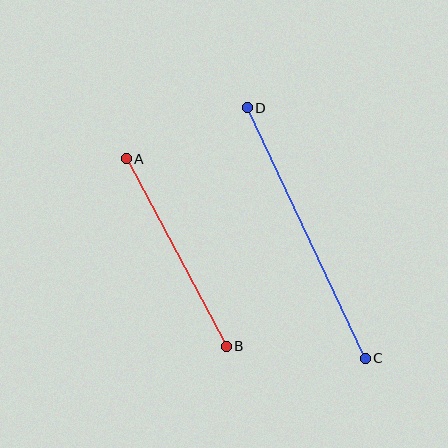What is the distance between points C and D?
The distance is approximately 277 pixels.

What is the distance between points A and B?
The distance is approximately 212 pixels.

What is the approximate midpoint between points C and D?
The midpoint is at approximately (306, 233) pixels.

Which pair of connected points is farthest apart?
Points C and D are farthest apart.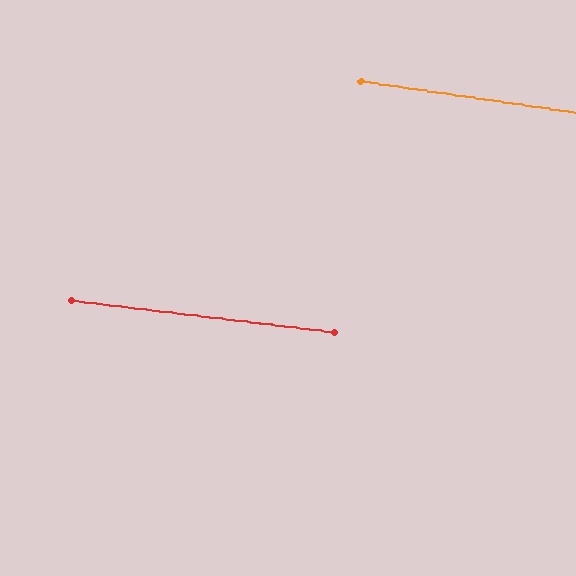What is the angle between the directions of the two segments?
Approximately 1 degree.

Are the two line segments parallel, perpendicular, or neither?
Parallel — their directions differ by only 1.1°.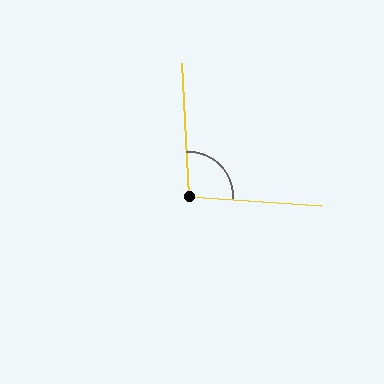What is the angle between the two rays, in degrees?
Approximately 96 degrees.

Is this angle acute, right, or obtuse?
It is obtuse.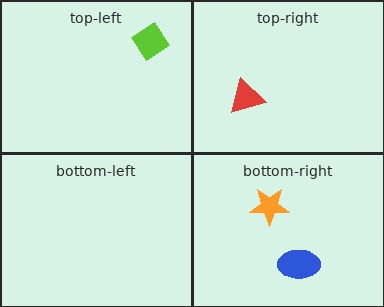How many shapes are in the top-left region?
1.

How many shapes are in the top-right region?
1.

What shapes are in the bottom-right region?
The blue ellipse, the orange star.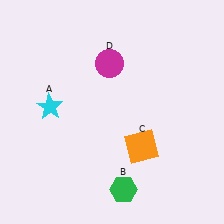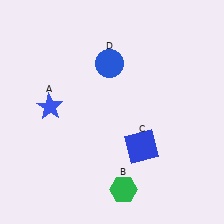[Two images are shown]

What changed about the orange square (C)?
In Image 1, C is orange. In Image 2, it changed to blue.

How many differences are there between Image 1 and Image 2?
There are 3 differences between the two images.